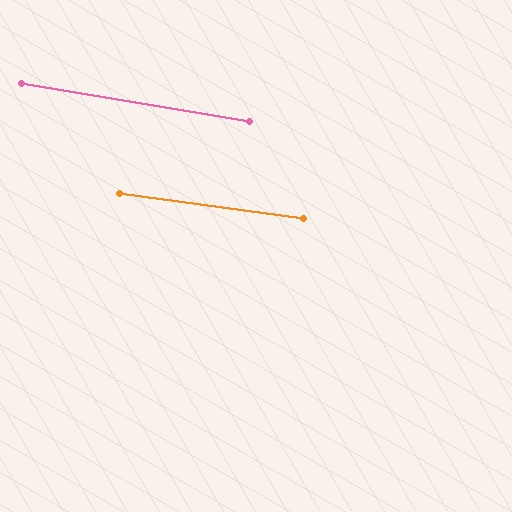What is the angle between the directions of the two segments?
Approximately 2 degrees.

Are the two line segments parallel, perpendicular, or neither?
Parallel — their directions differ by only 1.6°.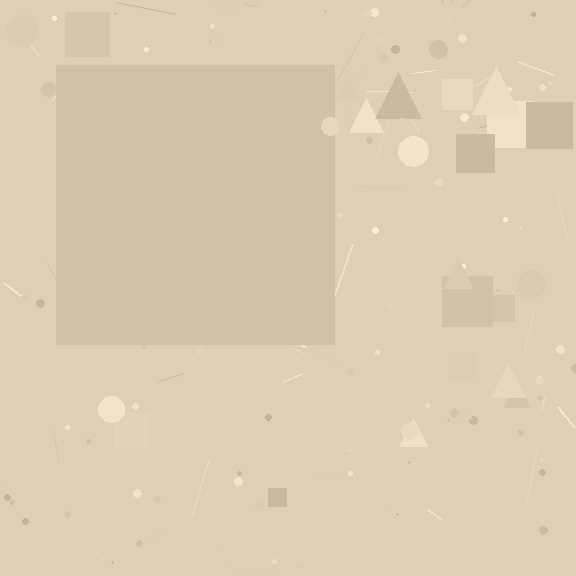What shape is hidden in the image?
A square is hidden in the image.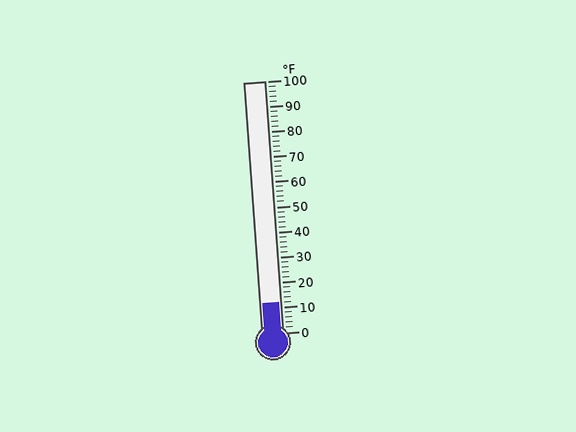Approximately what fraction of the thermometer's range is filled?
The thermometer is filled to approximately 10% of its range.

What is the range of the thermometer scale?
The thermometer scale ranges from 0°F to 100°F.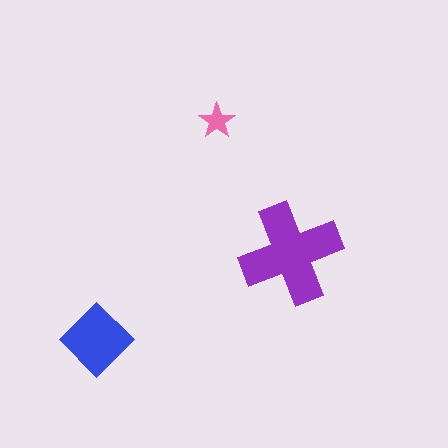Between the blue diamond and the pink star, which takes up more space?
The blue diamond.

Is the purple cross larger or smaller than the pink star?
Larger.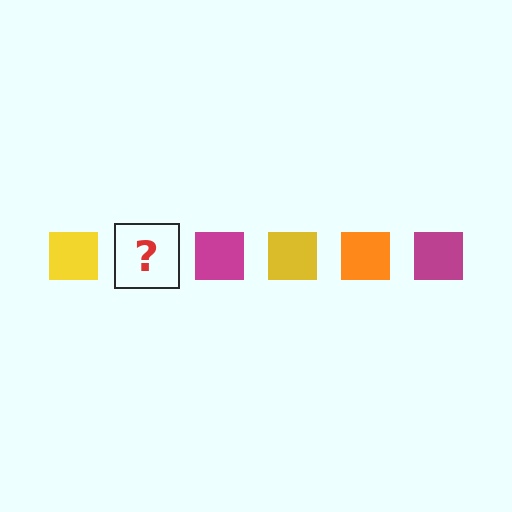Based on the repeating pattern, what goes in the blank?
The blank should be an orange square.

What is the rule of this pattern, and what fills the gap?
The rule is that the pattern cycles through yellow, orange, magenta squares. The gap should be filled with an orange square.